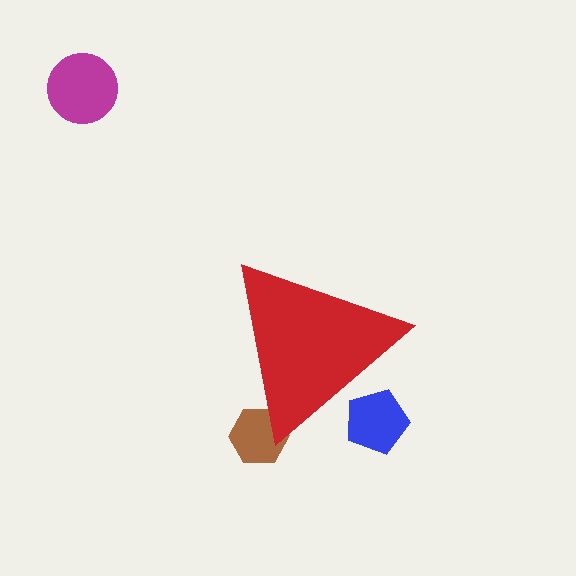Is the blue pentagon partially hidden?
Yes, the blue pentagon is partially hidden behind the red triangle.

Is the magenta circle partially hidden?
No, the magenta circle is fully visible.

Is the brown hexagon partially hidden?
Yes, the brown hexagon is partially hidden behind the red triangle.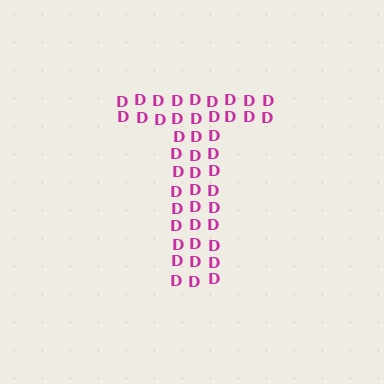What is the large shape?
The large shape is the letter T.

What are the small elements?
The small elements are letter D's.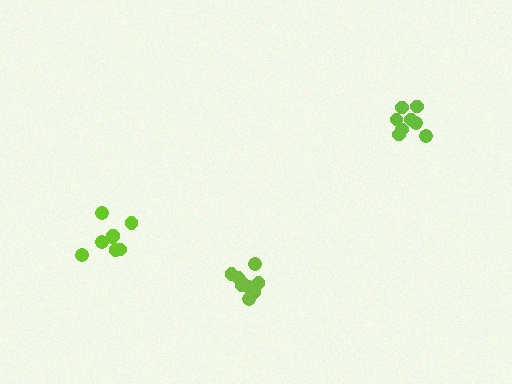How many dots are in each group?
Group 1: 9 dots, Group 2: 9 dots, Group 3: 8 dots (26 total).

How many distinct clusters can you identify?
There are 3 distinct clusters.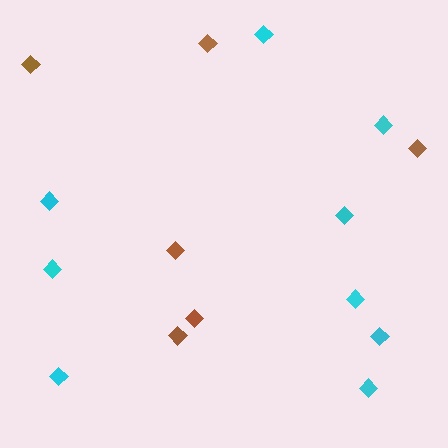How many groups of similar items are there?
There are 2 groups: one group of brown diamonds (6) and one group of cyan diamonds (9).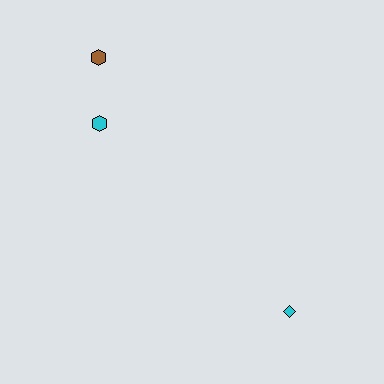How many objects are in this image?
There are 3 objects.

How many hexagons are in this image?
There are 2 hexagons.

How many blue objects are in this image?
There are no blue objects.